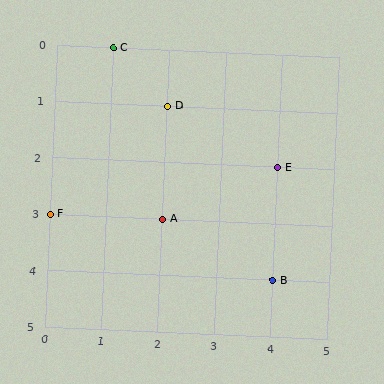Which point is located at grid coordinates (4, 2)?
Point E is at (4, 2).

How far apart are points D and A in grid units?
Points D and A are 2 rows apart.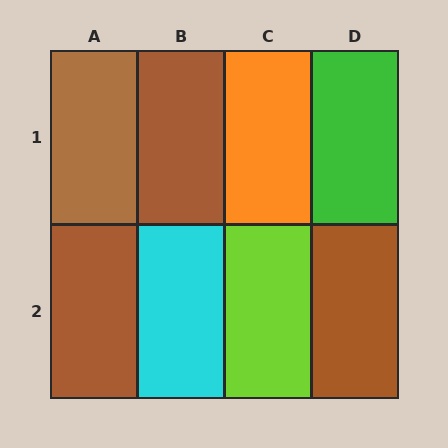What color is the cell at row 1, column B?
Brown.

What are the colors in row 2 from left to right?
Brown, cyan, lime, brown.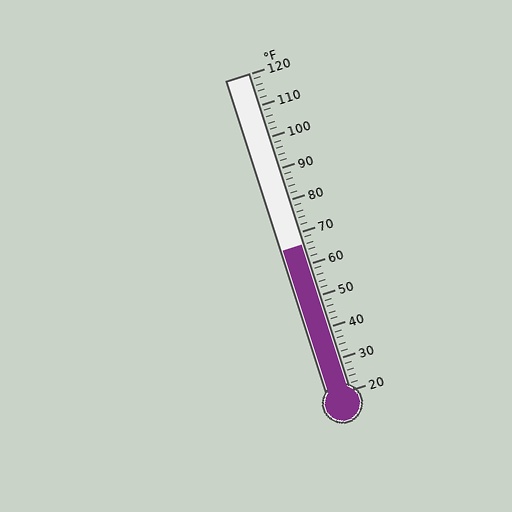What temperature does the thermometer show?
The thermometer shows approximately 66°F.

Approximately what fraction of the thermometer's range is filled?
The thermometer is filled to approximately 45% of its range.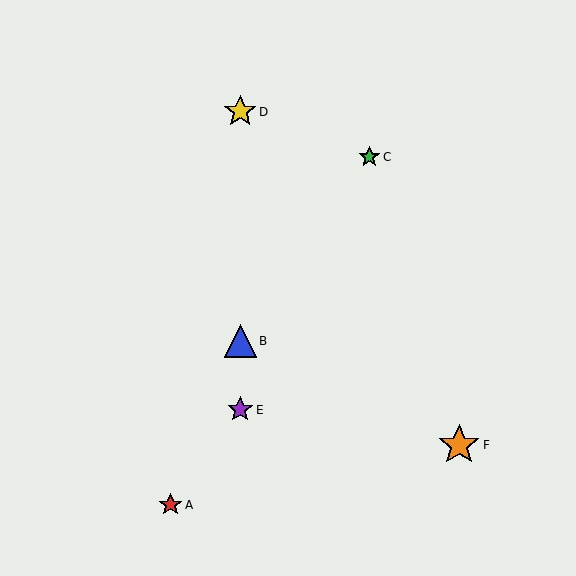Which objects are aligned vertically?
Objects B, D, E are aligned vertically.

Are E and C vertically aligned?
No, E is at x≈240 and C is at x≈369.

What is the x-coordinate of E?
Object E is at x≈240.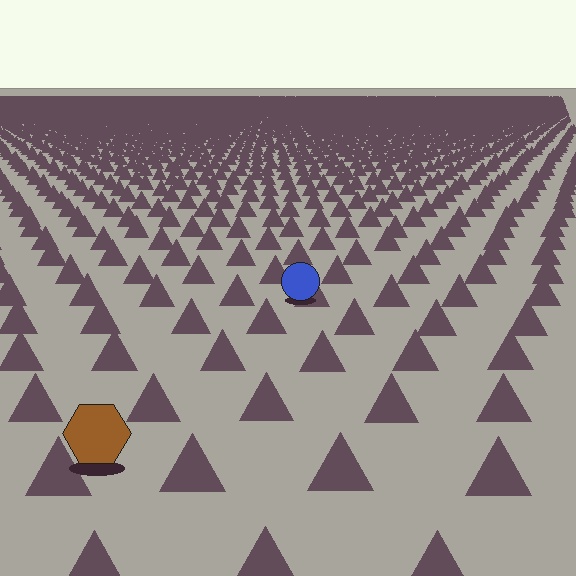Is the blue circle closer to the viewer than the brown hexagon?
No. The brown hexagon is closer — you can tell from the texture gradient: the ground texture is coarser near it.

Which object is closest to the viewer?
The brown hexagon is closest. The texture marks near it are larger and more spread out.